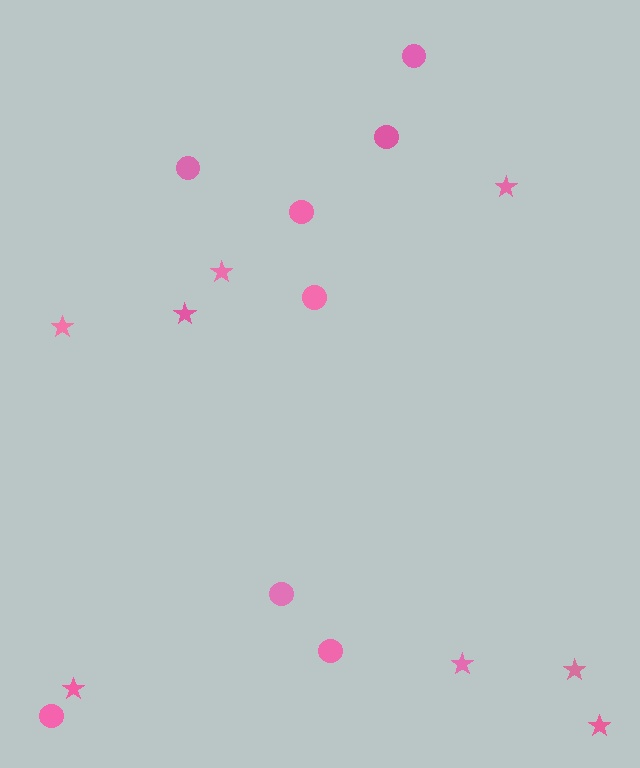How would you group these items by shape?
There are 2 groups: one group of stars (8) and one group of circles (8).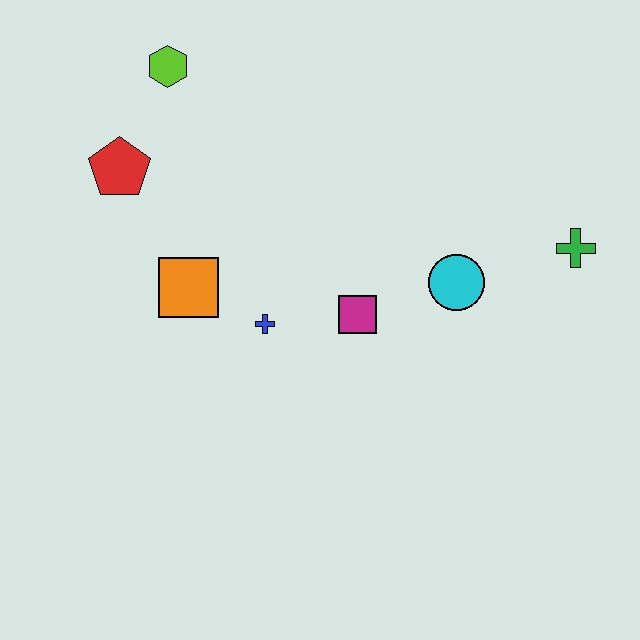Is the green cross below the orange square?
No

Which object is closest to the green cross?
The cyan circle is closest to the green cross.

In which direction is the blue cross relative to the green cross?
The blue cross is to the left of the green cross.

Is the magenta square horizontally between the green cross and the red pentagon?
Yes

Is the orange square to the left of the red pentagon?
No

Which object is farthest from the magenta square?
The lime hexagon is farthest from the magenta square.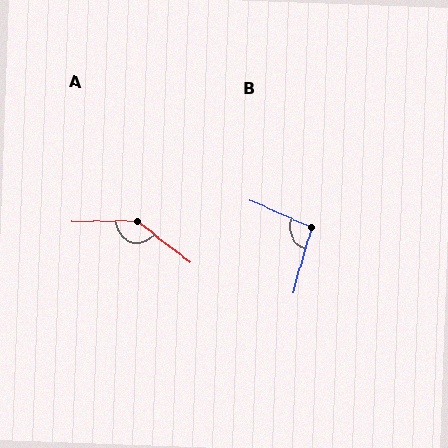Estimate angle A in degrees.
Approximately 141 degrees.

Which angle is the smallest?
B, at approximately 97 degrees.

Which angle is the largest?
A, at approximately 141 degrees.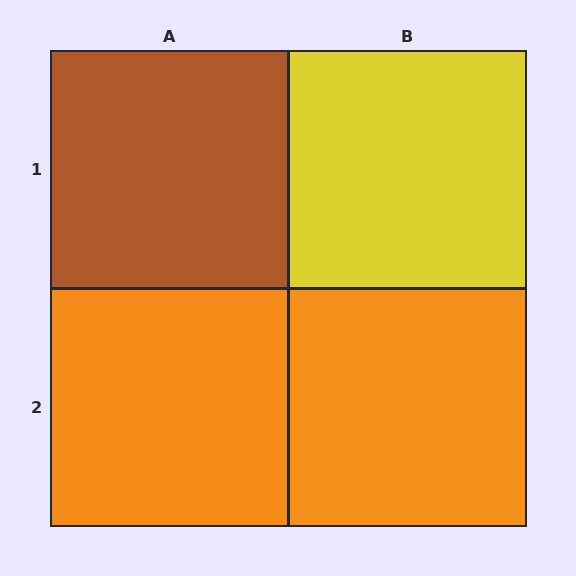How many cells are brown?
1 cell is brown.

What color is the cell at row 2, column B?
Orange.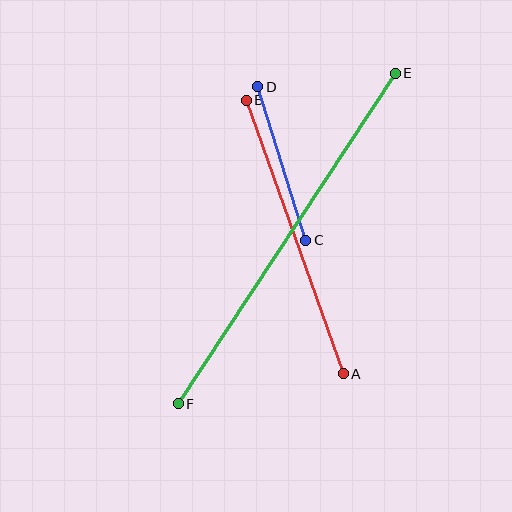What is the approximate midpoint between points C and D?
The midpoint is at approximately (282, 163) pixels.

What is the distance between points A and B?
The distance is approximately 290 pixels.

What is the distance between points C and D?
The distance is approximately 161 pixels.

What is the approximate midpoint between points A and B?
The midpoint is at approximately (295, 237) pixels.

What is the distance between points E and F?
The distance is approximately 395 pixels.